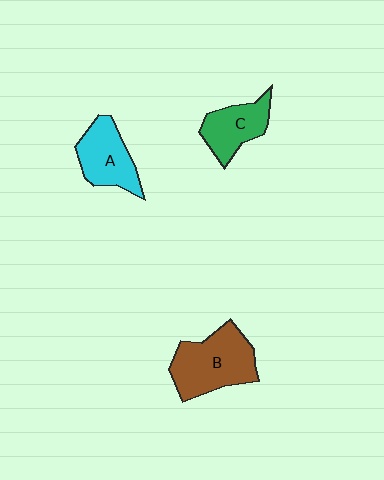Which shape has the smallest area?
Shape C (green).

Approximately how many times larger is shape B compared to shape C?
Approximately 1.6 times.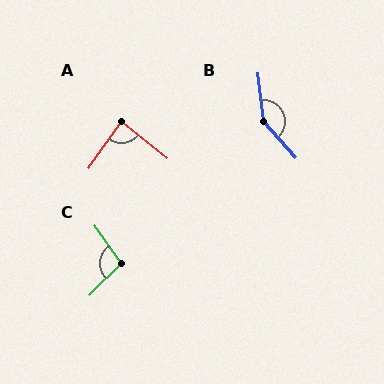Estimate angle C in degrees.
Approximately 100 degrees.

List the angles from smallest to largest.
A (87°), C (100°), B (145°).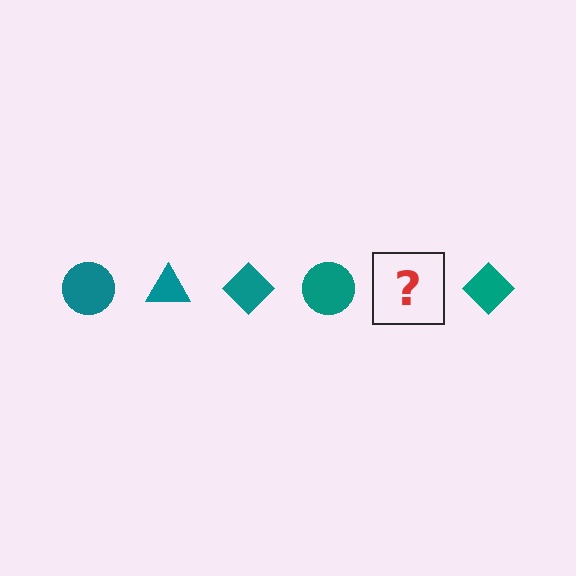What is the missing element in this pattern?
The missing element is a teal triangle.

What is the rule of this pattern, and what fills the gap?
The rule is that the pattern cycles through circle, triangle, diamond shapes in teal. The gap should be filled with a teal triangle.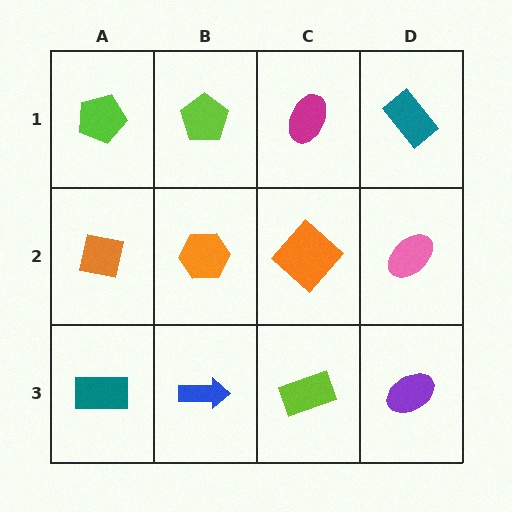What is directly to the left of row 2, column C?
An orange hexagon.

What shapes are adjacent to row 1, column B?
An orange hexagon (row 2, column B), a lime pentagon (row 1, column A), a magenta ellipse (row 1, column C).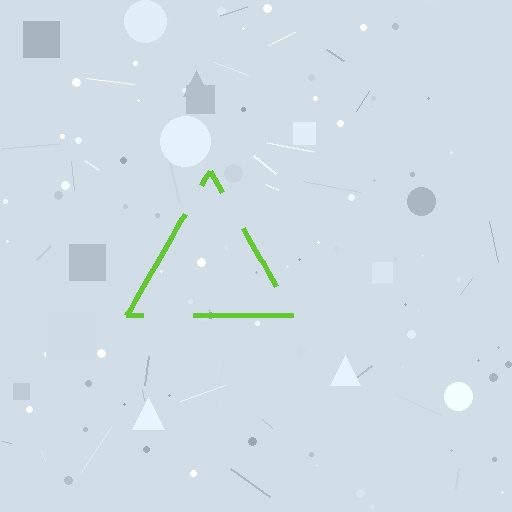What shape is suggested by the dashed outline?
The dashed outline suggests a triangle.